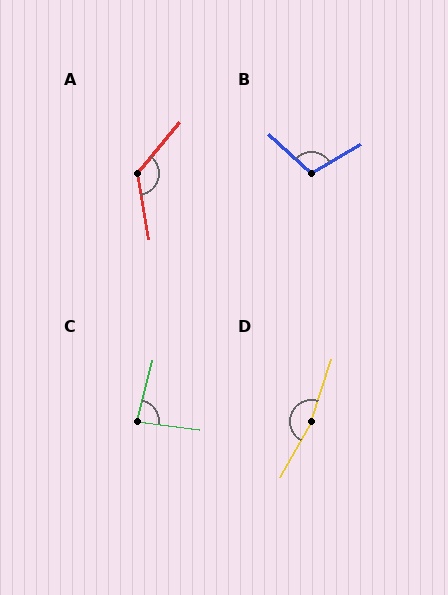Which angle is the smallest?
C, at approximately 83 degrees.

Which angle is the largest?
D, at approximately 169 degrees.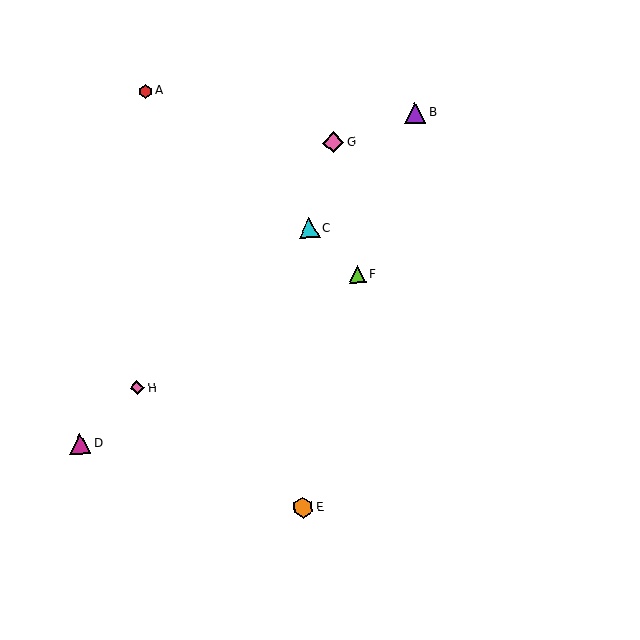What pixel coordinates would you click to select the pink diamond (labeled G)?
Click at (333, 142) to select the pink diamond G.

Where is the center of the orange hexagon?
The center of the orange hexagon is at (303, 508).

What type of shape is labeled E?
Shape E is an orange hexagon.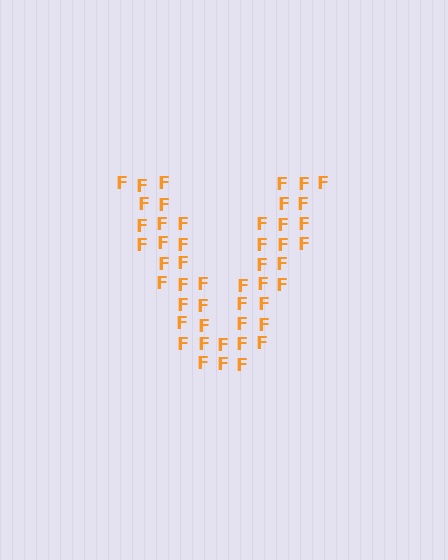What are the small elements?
The small elements are letter F's.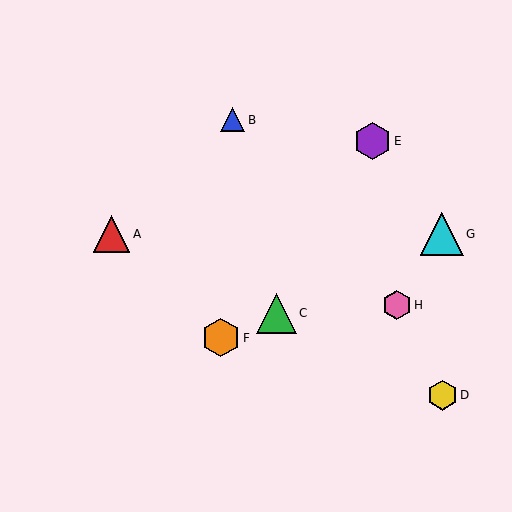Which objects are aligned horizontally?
Objects A, G are aligned horizontally.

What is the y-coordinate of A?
Object A is at y≈234.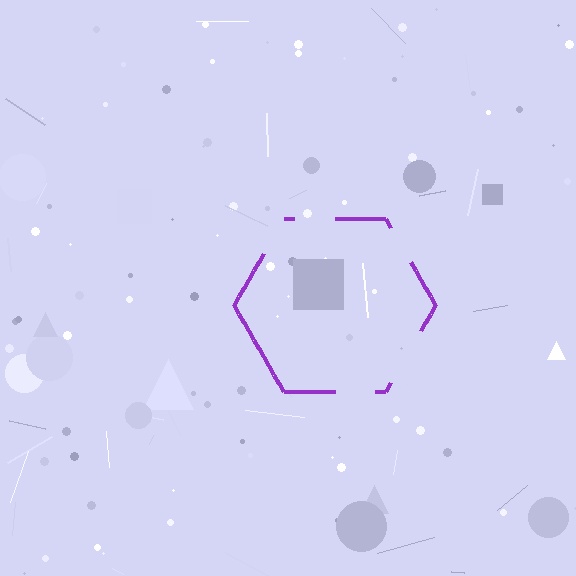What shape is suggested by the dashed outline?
The dashed outline suggests a hexagon.